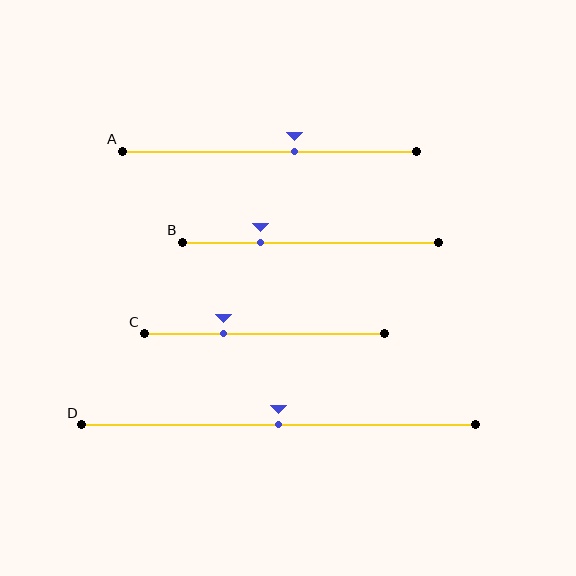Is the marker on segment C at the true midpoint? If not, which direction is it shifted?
No, the marker on segment C is shifted to the left by about 17% of the segment length.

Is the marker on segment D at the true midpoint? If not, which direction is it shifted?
Yes, the marker on segment D is at the true midpoint.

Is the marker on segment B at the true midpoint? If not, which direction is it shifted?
No, the marker on segment B is shifted to the left by about 19% of the segment length.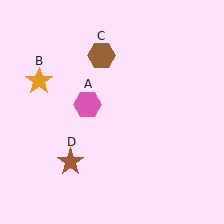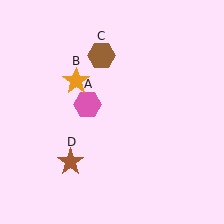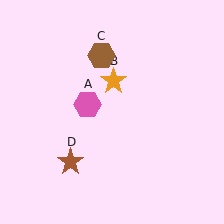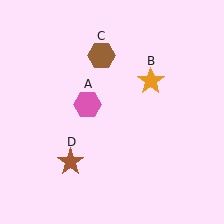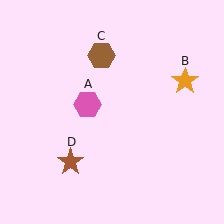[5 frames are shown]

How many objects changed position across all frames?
1 object changed position: orange star (object B).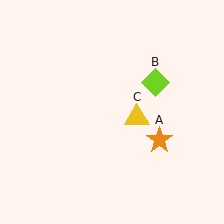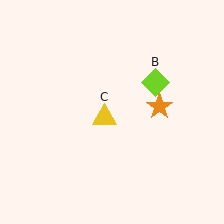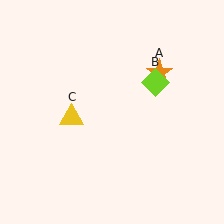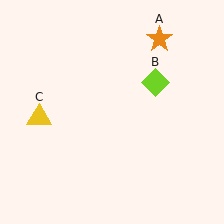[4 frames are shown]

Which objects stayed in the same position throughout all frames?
Lime diamond (object B) remained stationary.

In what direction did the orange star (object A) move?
The orange star (object A) moved up.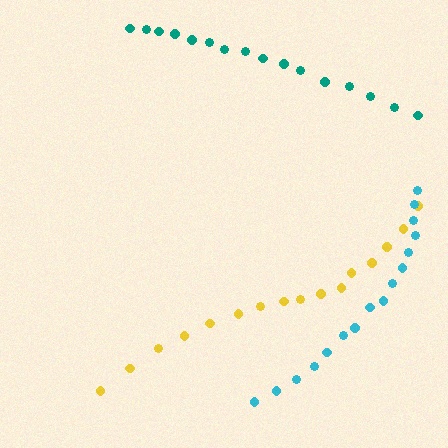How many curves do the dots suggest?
There are 3 distinct paths.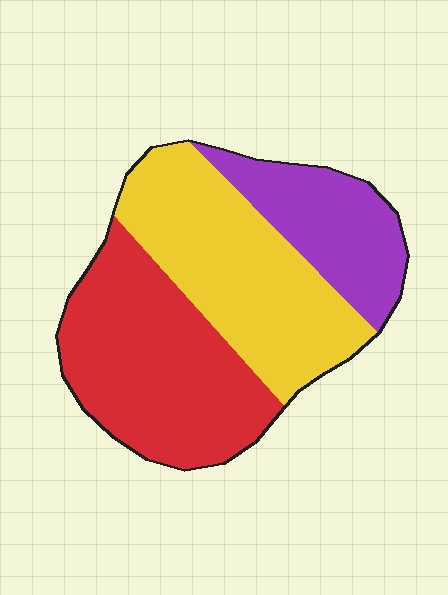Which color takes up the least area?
Purple, at roughly 20%.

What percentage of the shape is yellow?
Yellow covers roughly 40% of the shape.